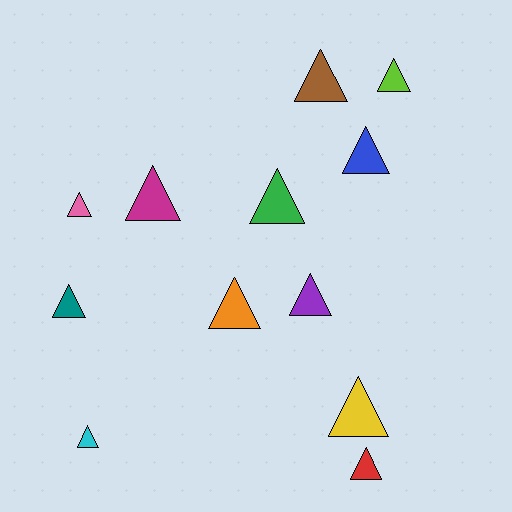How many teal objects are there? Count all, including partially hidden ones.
There is 1 teal object.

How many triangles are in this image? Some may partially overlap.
There are 12 triangles.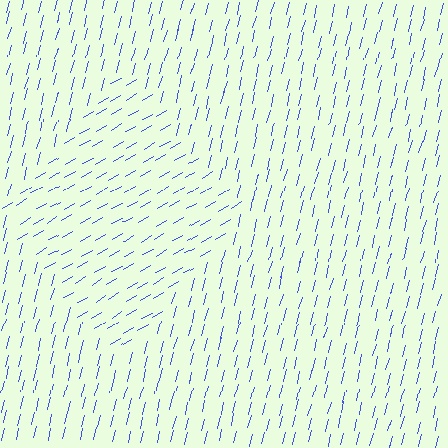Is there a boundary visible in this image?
Yes, there is a texture boundary formed by a change in line orientation.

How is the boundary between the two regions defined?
The boundary is defined purely by a change in line orientation (approximately 45 degrees difference). All lines are the same color and thickness.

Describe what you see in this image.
The image is filled with small blue line segments. A diamond region in the image has lines oriented differently from the surrounding lines, creating a visible texture boundary.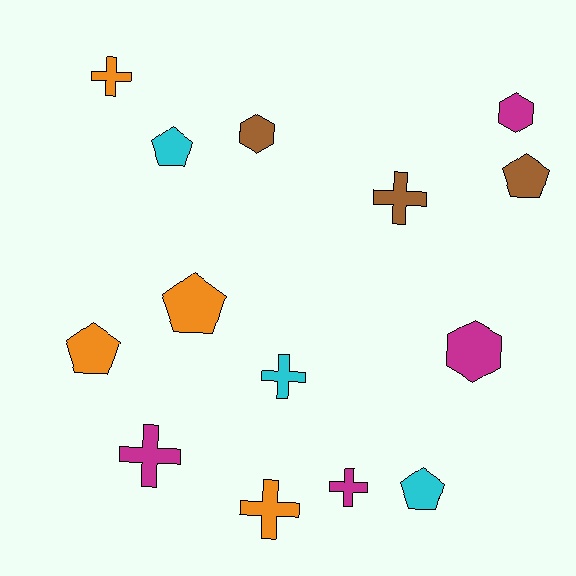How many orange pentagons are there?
There are 2 orange pentagons.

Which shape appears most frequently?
Cross, with 6 objects.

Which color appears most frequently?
Orange, with 4 objects.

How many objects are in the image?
There are 14 objects.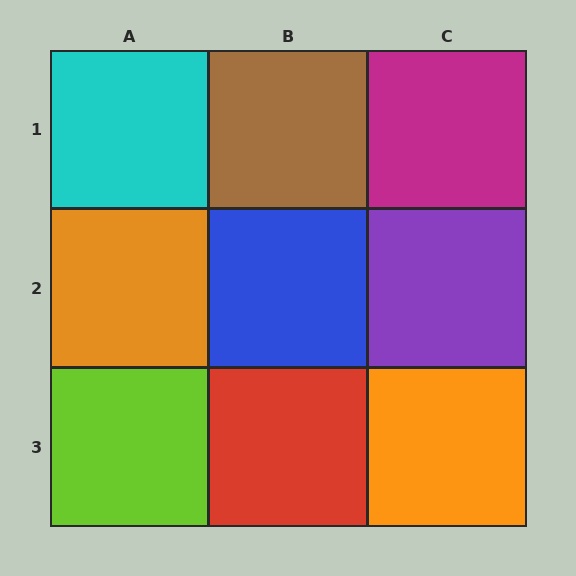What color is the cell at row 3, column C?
Orange.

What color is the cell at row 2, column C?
Purple.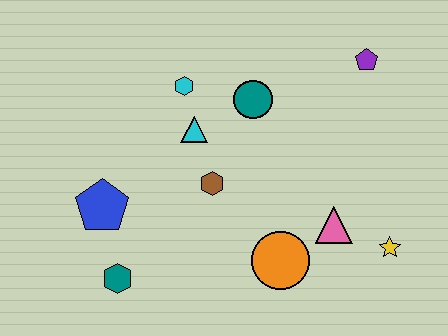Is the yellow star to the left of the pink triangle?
No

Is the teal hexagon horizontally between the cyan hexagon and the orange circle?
No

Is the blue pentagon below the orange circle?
No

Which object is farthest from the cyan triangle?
The yellow star is farthest from the cyan triangle.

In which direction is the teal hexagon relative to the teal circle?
The teal hexagon is below the teal circle.